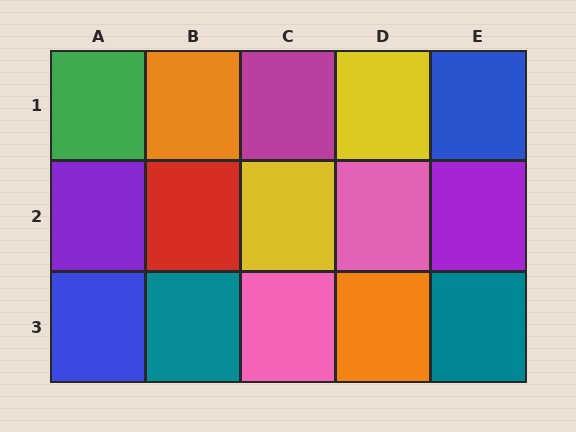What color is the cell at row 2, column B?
Red.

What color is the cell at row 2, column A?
Purple.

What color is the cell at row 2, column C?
Yellow.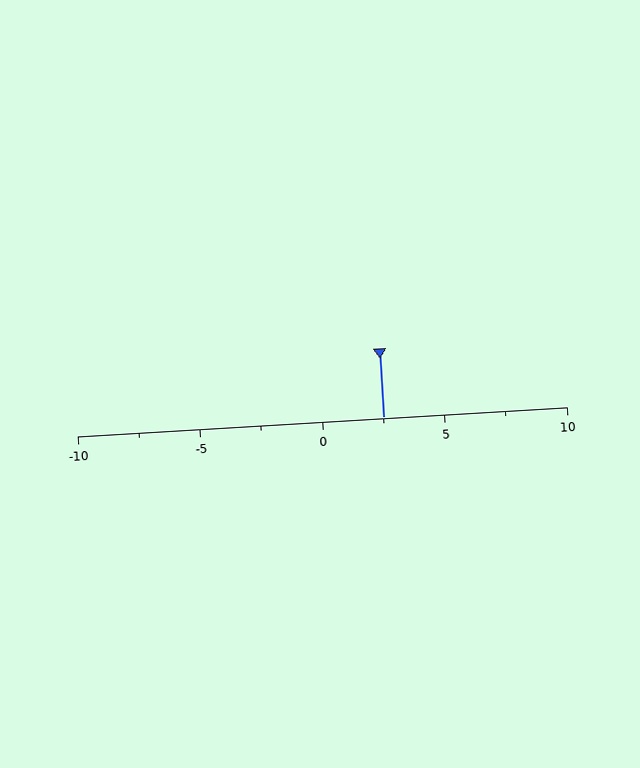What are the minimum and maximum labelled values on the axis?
The axis runs from -10 to 10.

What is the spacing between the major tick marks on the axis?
The major ticks are spaced 5 apart.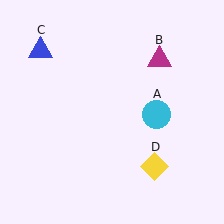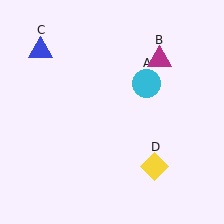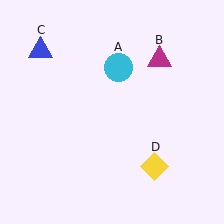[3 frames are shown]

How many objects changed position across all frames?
1 object changed position: cyan circle (object A).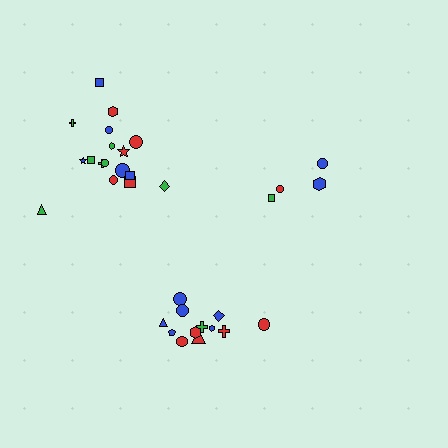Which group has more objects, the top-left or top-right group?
The top-left group.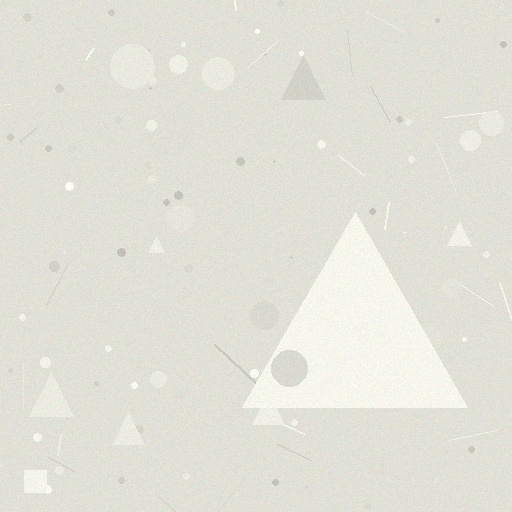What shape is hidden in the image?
A triangle is hidden in the image.